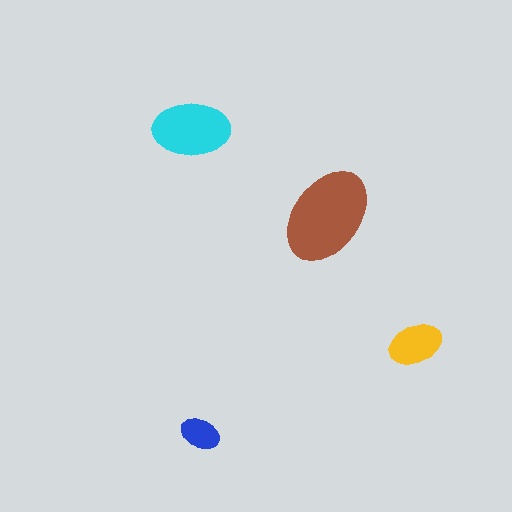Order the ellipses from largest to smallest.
the brown one, the cyan one, the yellow one, the blue one.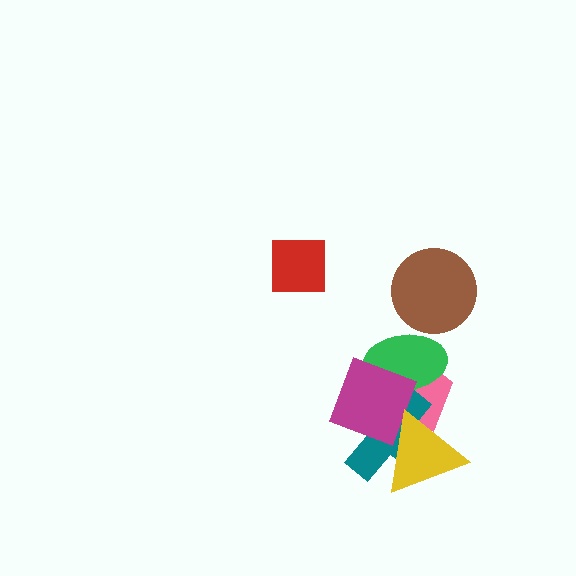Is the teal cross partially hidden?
Yes, it is partially covered by another shape.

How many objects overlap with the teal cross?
4 objects overlap with the teal cross.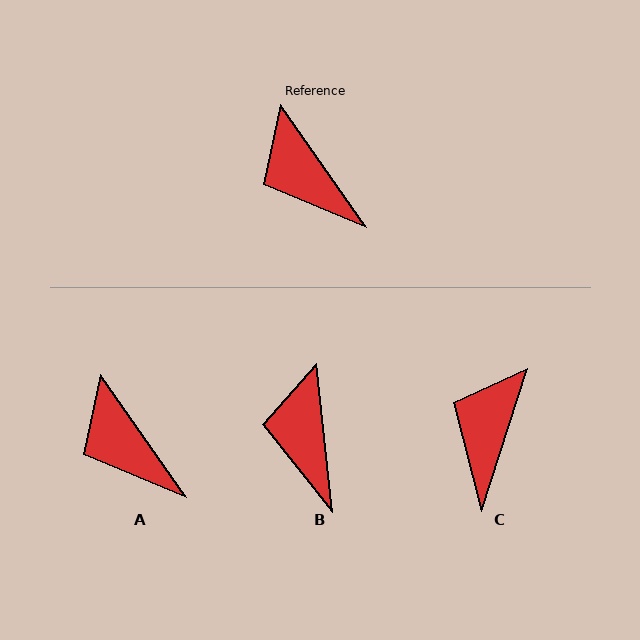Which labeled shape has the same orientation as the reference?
A.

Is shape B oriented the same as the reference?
No, it is off by about 29 degrees.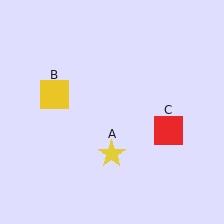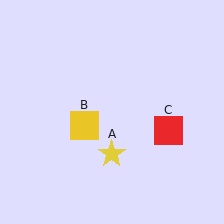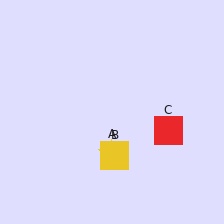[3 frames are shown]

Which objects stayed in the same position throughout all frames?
Yellow star (object A) and red square (object C) remained stationary.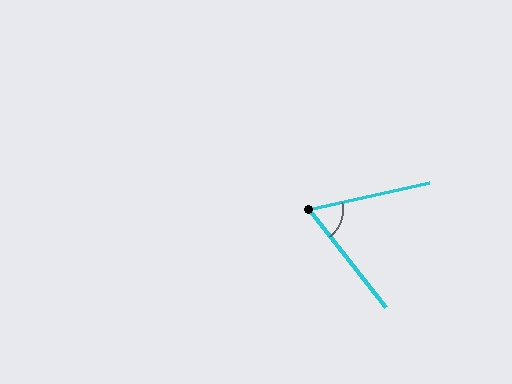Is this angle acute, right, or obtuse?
It is acute.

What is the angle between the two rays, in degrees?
Approximately 64 degrees.